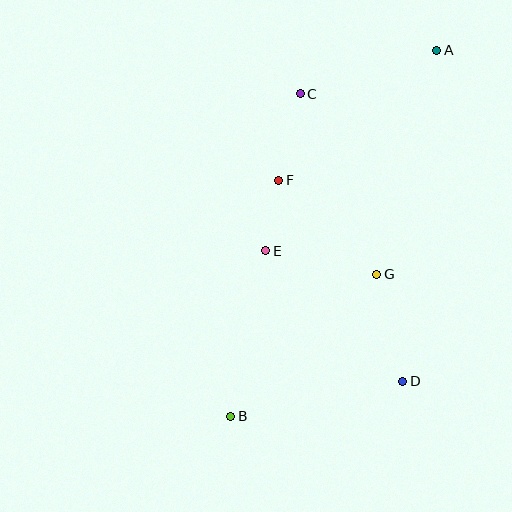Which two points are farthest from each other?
Points A and B are farthest from each other.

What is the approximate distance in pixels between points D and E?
The distance between D and E is approximately 189 pixels.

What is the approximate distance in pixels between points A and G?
The distance between A and G is approximately 232 pixels.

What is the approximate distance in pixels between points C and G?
The distance between C and G is approximately 196 pixels.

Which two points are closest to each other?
Points E and F are closest to each other.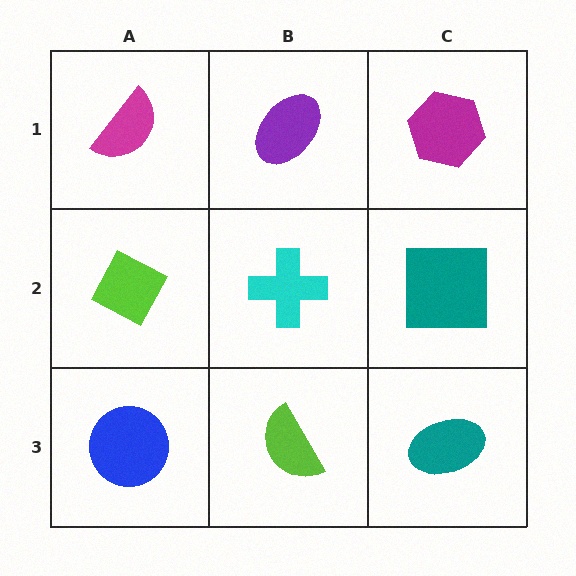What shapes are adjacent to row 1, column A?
A lime diamond (row 2, column A), a purple ellipse (row 1, column B).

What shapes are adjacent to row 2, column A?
A magenta semicircle (row 1, column A), a blue circle (row 3, column A), a cyan cross (row 2, column B).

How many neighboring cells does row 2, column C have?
3.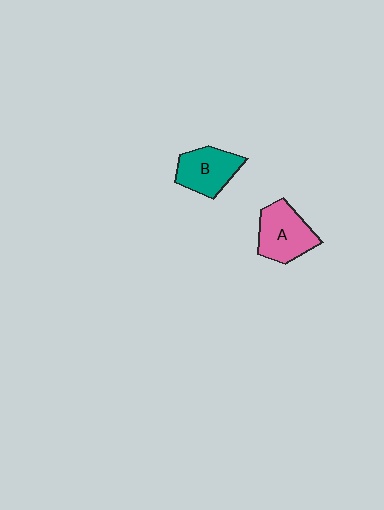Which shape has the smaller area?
Shape B (teal).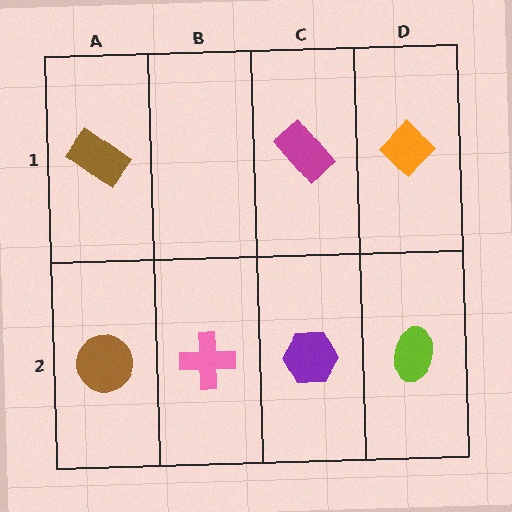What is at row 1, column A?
A brown rectangle.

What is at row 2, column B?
A pink cross.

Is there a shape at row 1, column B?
No, that cell is empty.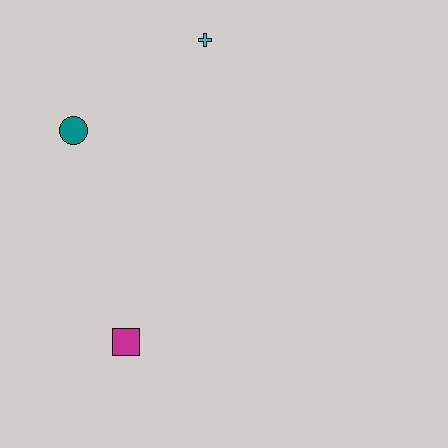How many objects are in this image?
There are 3 objects.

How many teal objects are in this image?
There is 1 teal object.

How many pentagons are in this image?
There are no pentagons.